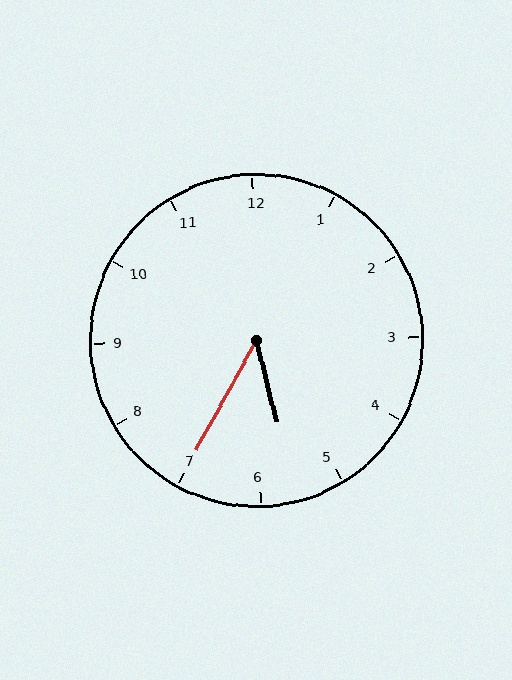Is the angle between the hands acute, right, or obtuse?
It is acute.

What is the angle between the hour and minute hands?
Approximately 42 degrees.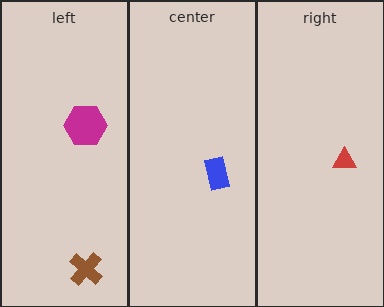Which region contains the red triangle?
The right region.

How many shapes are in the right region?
1.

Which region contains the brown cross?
The left region.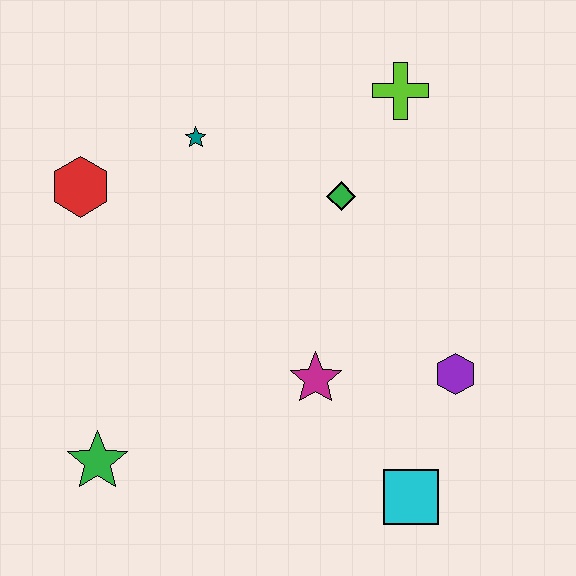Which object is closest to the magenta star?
The purple hexagon is closest to the magenta star.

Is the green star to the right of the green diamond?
No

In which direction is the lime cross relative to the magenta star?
The lime cross is above the magenta star.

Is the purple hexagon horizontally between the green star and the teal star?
No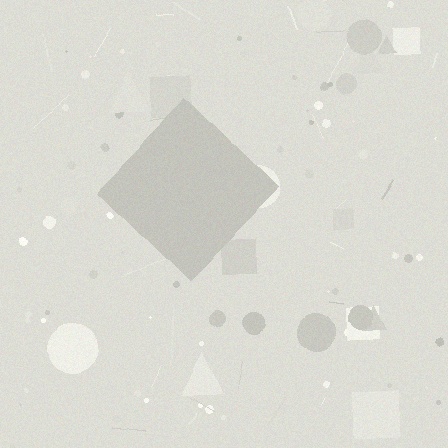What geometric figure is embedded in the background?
A diamond is embedded in the background.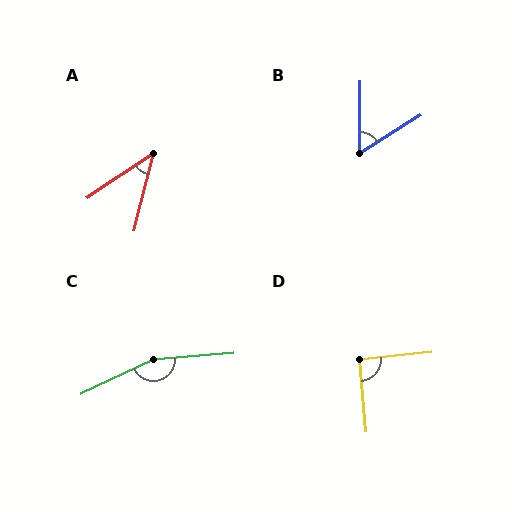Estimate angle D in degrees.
Approximately 91 degrees.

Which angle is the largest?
C, at approximately 159 degrees.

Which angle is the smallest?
A, at approximately 42 degrees.